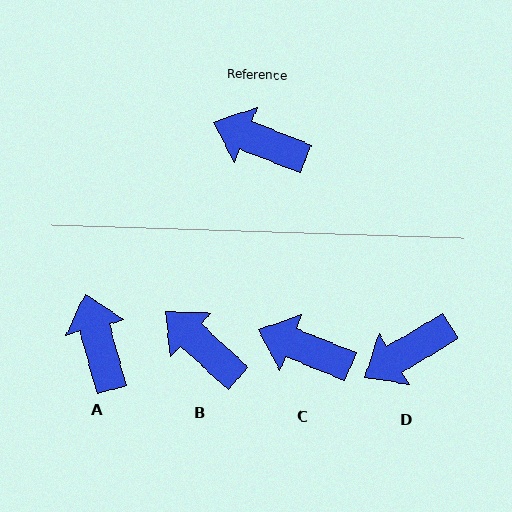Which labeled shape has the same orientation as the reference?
C.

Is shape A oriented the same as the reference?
No, it is off by about 53 degrees.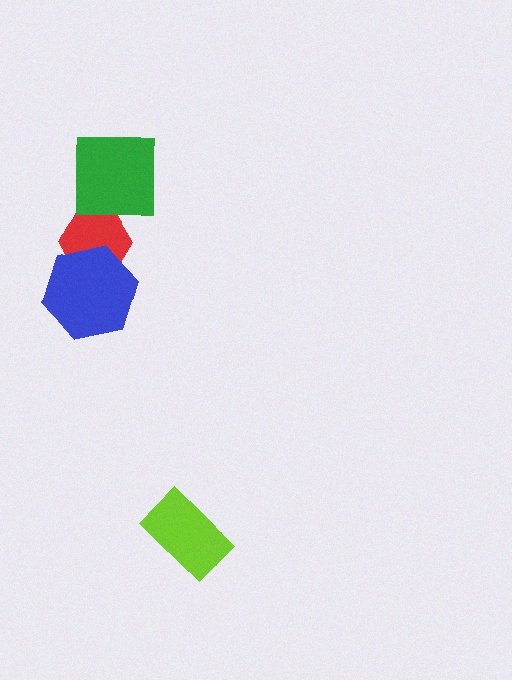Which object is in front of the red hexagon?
The blue hexagon is in front of the red hexagon.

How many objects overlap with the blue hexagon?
1 object overlaps with the blue hexagon.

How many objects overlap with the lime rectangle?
0 objects overlap with the lime rectangle.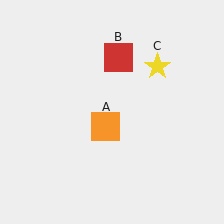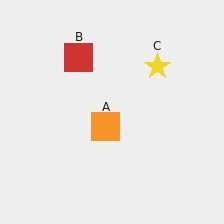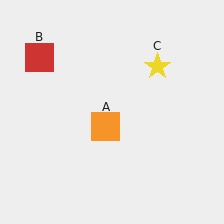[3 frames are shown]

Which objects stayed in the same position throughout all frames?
Orange square (object A) and yellow star (object C) remained stationary.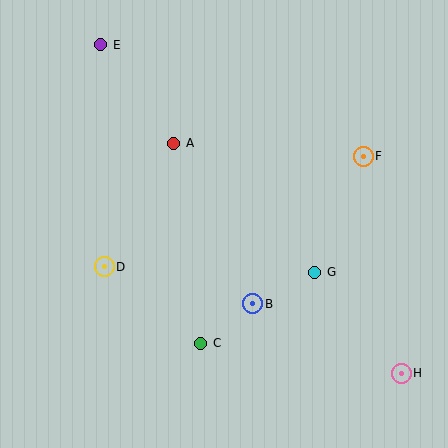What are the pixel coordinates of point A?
Point A is at (174, 143).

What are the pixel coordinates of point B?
Point B is at (253, 304).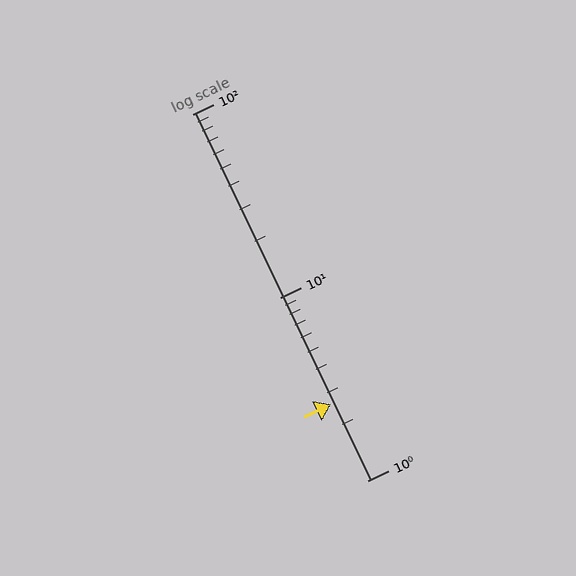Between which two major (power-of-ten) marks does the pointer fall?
The pointer is between 1 and 10.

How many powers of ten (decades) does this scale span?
The scale spans 2 decades, from 1 to 100.